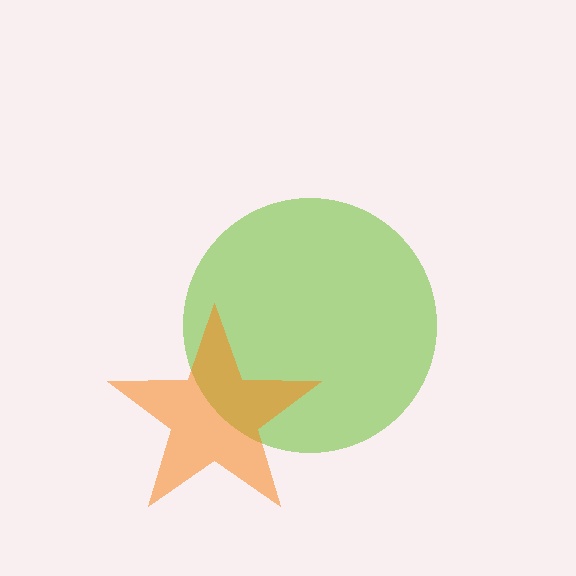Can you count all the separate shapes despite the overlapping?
Yes, there are 2 separate shapes.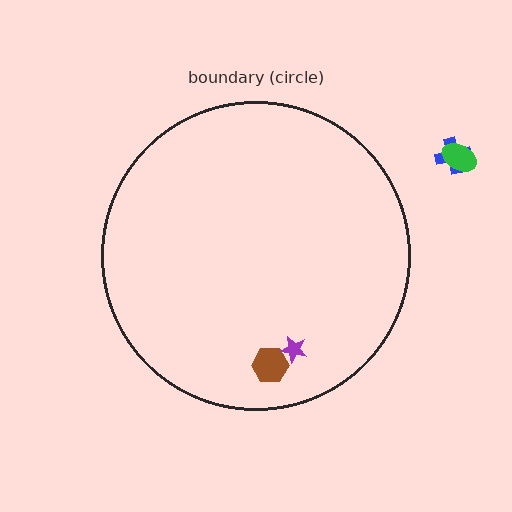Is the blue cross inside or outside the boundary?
Outside.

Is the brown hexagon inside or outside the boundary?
Inside.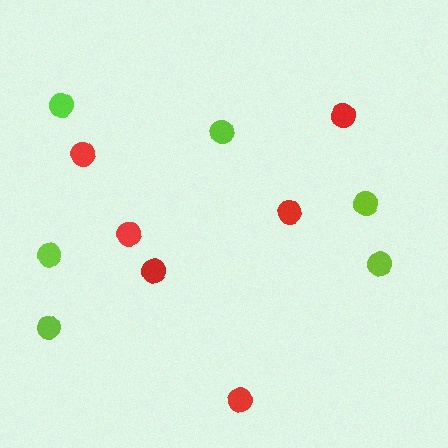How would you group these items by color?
There are 2 groups: one group of lime circles (6) and one group of red circles (6).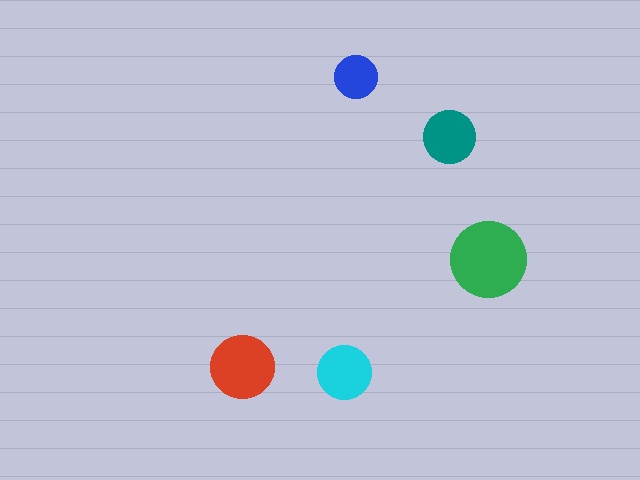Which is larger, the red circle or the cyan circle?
The red one.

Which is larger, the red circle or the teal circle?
The red one.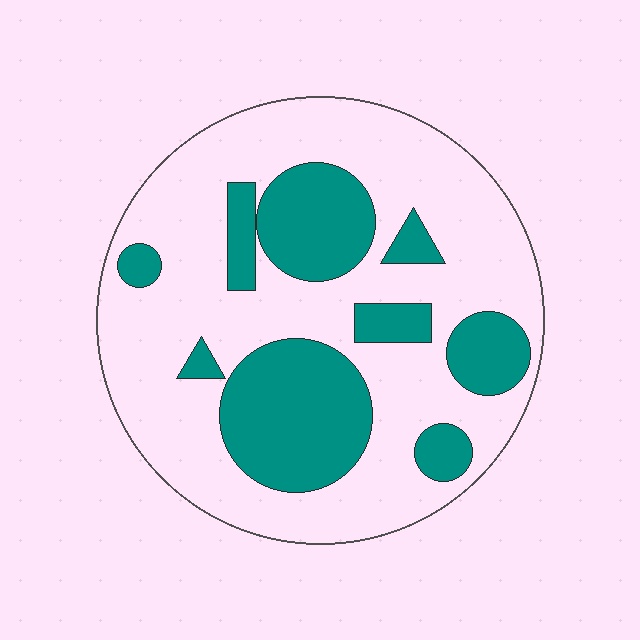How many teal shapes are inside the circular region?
9.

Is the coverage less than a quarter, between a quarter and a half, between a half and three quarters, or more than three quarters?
Between a quarter and a half.